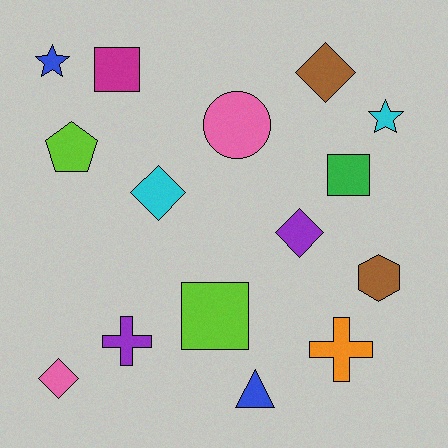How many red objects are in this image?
There are no red objects.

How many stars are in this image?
There are 2 stars.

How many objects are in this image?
There are 15 objects.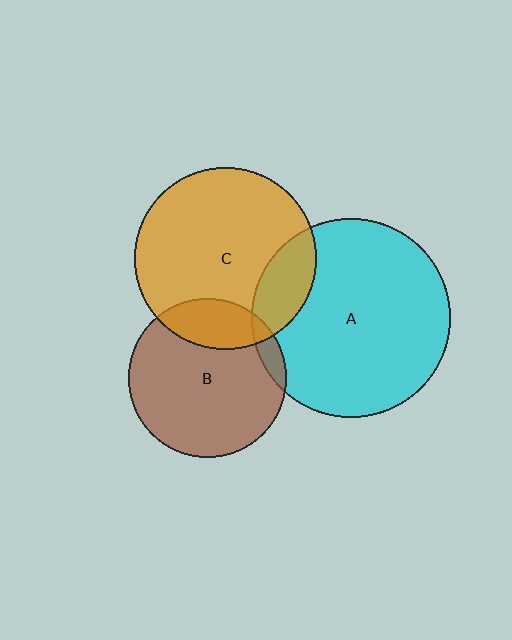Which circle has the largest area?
Circle A (cyan).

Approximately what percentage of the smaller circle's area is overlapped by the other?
Approximately 20%.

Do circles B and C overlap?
Yes.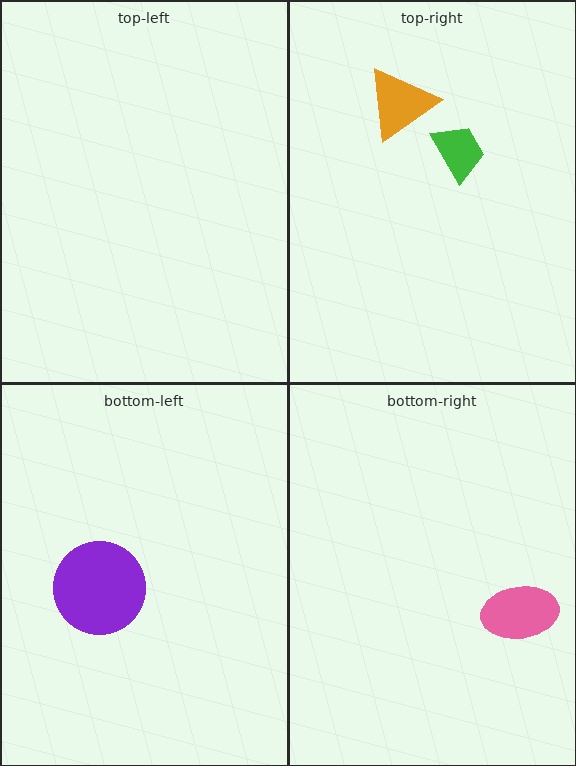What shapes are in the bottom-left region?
The purple circle.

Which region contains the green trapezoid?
The top-right region.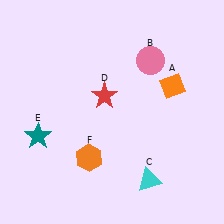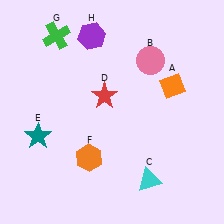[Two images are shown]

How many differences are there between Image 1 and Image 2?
There are 2 differences between the two images.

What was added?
A green cross (G), a purple hexagon (H) were added in Image 2.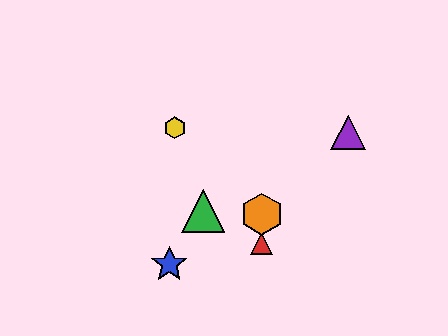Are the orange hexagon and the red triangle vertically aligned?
Yes, both are at x≈262.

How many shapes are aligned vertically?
2 shapes (the red triangle, the orange hexagon) are aligned vertically.